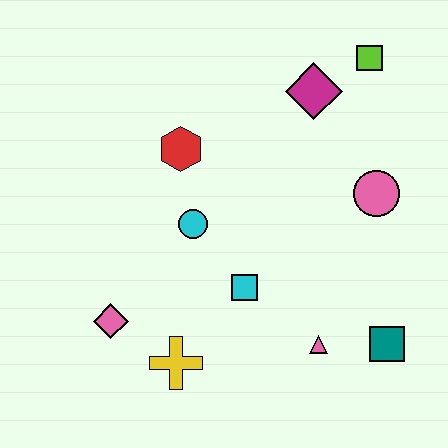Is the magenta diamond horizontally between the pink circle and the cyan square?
Yes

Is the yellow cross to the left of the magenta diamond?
Yes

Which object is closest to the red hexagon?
The cyan circle is closest to the red hexagon.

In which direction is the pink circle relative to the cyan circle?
The pink circle is to the right of the cyan circle.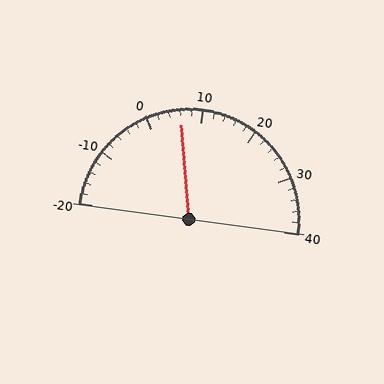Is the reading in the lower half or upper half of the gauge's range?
The reading is in the lower half of the range (-20 to 40).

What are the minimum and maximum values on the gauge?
The gauge ranges from -20 to 40.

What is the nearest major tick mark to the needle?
The nearest major tick mark is 10.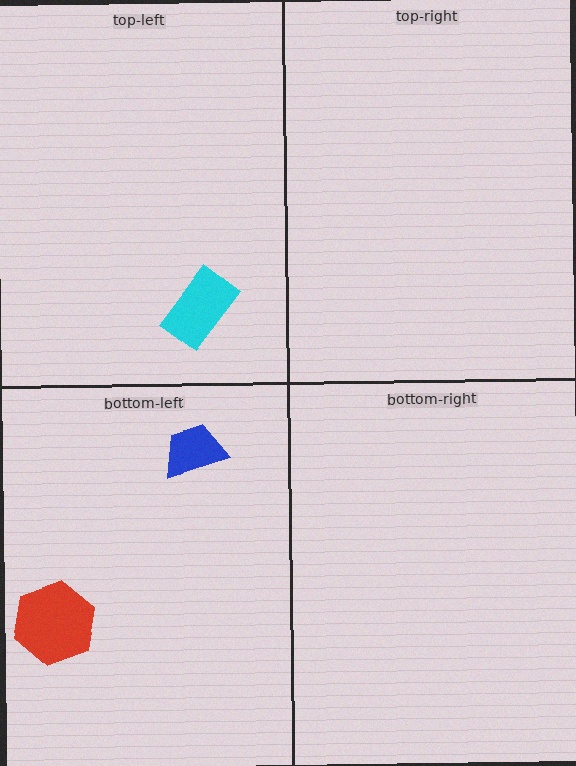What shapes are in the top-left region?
The cyan rectangle.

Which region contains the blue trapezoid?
The bottom-left region.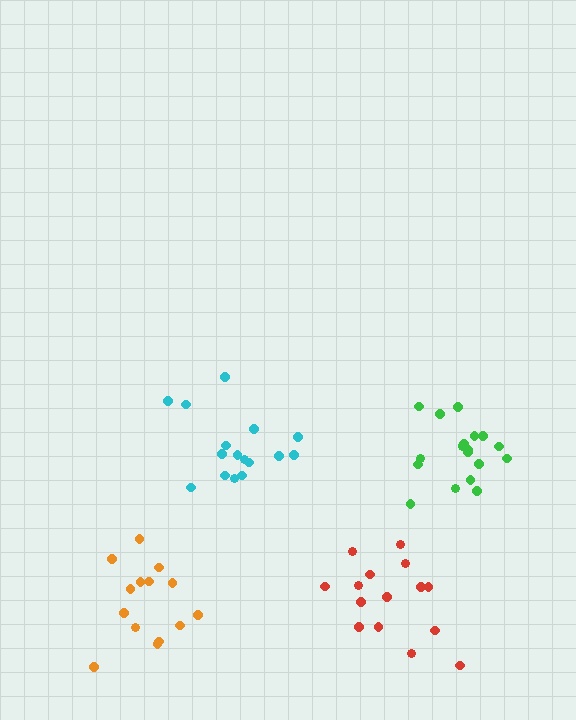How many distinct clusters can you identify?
There are 4 distinct clusters.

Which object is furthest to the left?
The orange cluster is leftmost.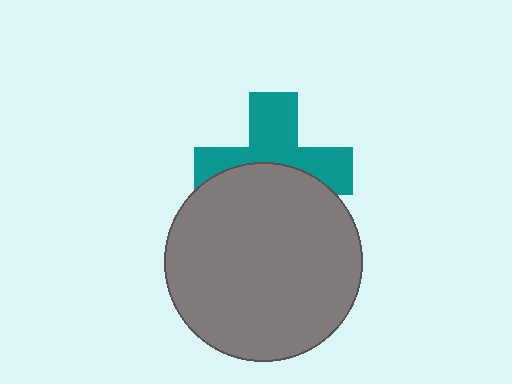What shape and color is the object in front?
The object in front is a gray circle.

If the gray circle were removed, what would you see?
You would see the complete teal cross.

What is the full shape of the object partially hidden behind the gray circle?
The partially hidden object is a teal cross.